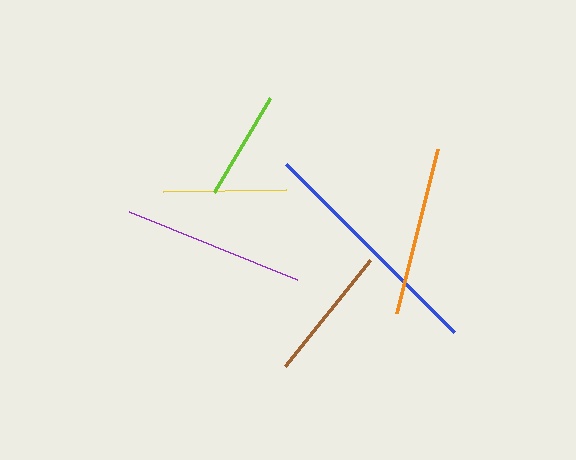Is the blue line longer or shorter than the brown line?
The blue line is longer than the brown line.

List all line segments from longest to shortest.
From longest to shortest: blue, purple, orange, brown, yellow, lime.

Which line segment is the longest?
The blue line is the longest at approximately 238 pixels.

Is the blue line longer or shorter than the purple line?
The blue line is longer than the purple line.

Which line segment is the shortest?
The lime line is the shortest at approximately 109 pixels.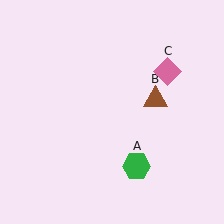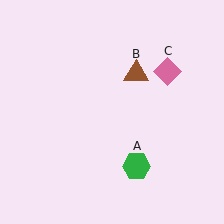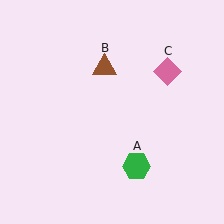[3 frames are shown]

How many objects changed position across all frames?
1 object changed position: brown triangle (object B).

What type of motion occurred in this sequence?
The brown triangle (object B) rotated counterclockwise around the center of the scene.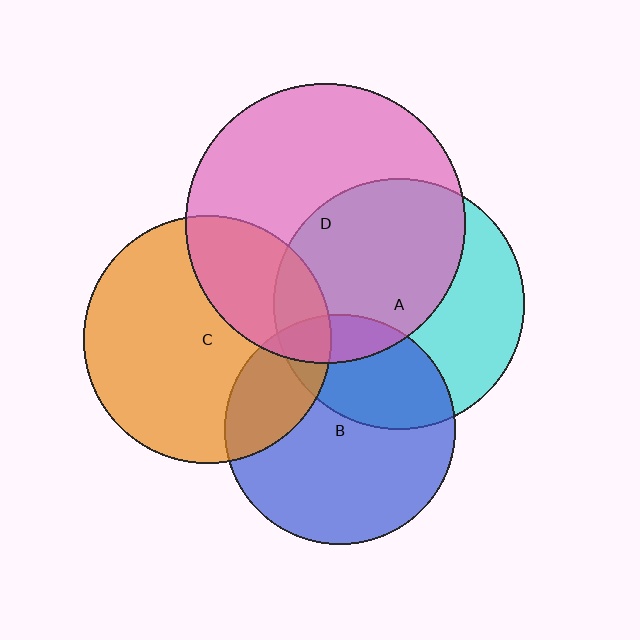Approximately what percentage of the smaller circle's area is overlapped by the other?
Approximately 35%.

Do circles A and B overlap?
Yes.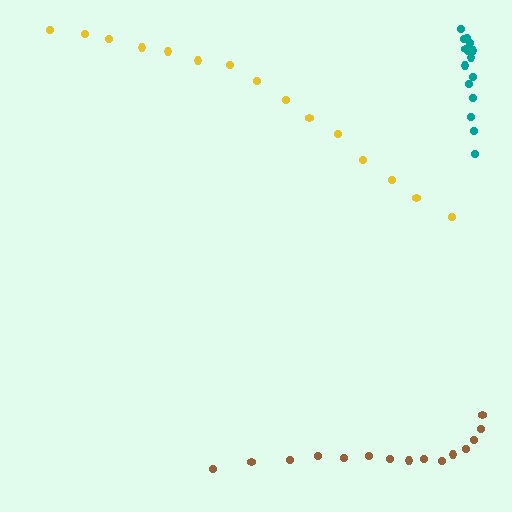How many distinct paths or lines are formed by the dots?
There are 3 distinct paths.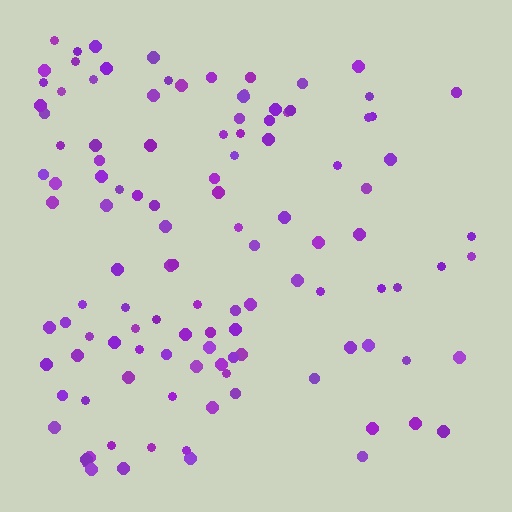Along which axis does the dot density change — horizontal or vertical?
Horizontal.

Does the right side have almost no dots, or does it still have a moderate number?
Still a moderate number, just noticeably fewer than the left.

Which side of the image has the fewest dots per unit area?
The right.